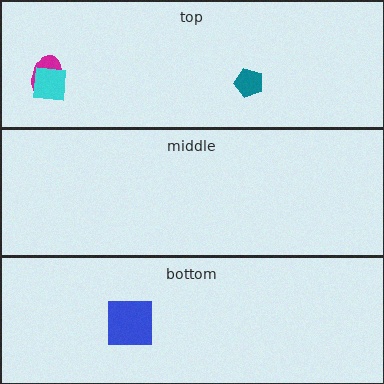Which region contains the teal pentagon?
The top region.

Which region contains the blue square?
The bottom region.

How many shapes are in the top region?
3.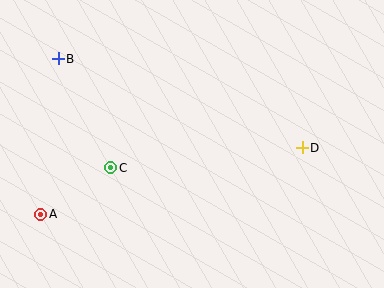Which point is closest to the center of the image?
Point C at (111, 168) is closest to the center.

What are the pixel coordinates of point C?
Point C is at (111, 168).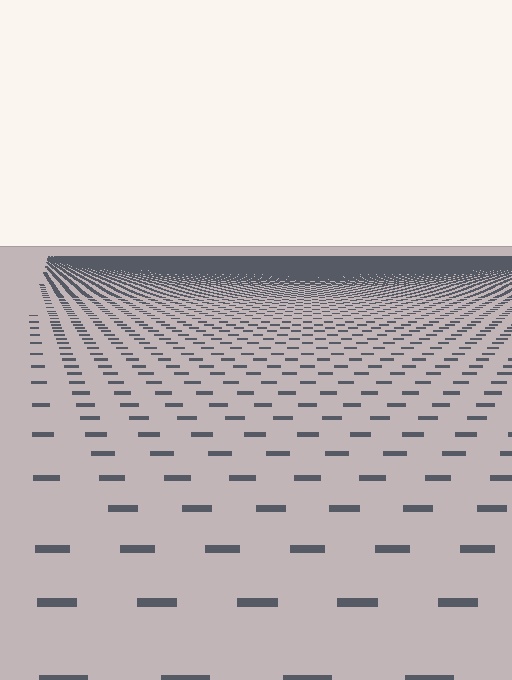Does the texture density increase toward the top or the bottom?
Density increases toward the top.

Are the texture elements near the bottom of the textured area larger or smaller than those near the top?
Larger. Near the bottom, elements are closer to the viewer and appear at a bigger on-screen size.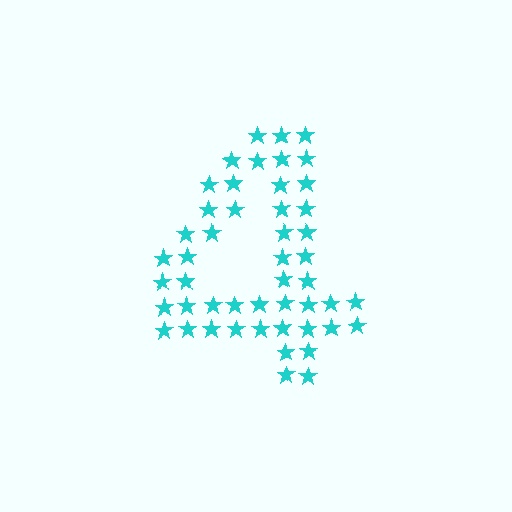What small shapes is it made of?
It is made of small stars.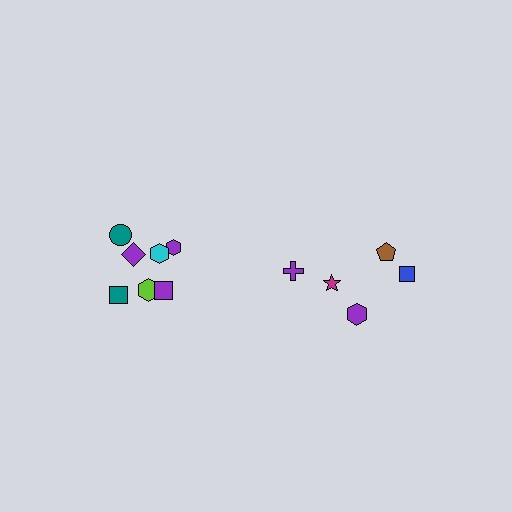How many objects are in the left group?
There are 7 objects.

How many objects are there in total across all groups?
There are 12 objects.